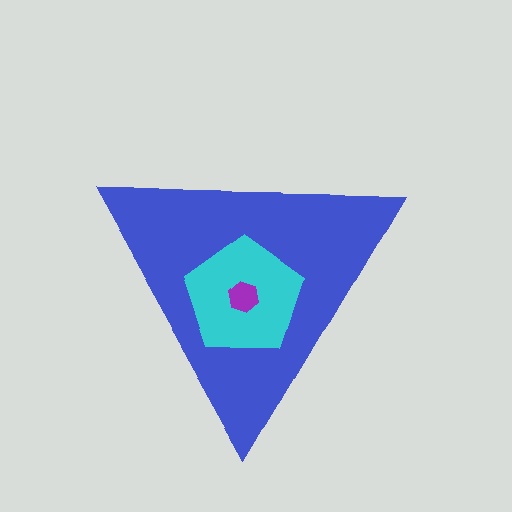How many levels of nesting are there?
3.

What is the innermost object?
The purple hexagon.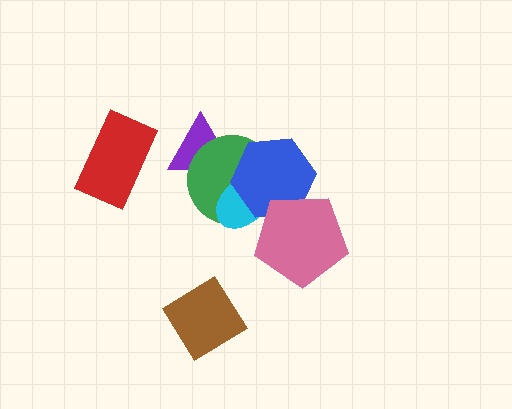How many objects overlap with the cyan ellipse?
3 objects overlap with the cyan ellipse.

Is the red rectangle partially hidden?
No, no other shape covers it.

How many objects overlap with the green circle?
3 objects overlap with the green circle.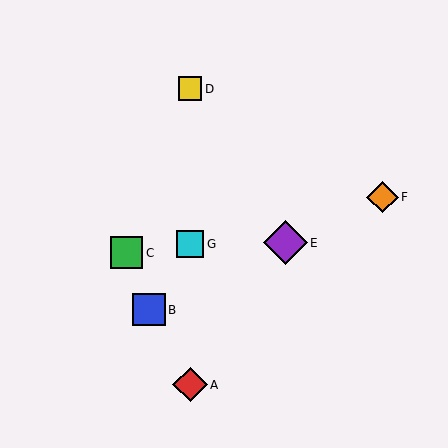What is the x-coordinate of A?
Object A is at x≈190.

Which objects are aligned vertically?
Objects A, D, G are aligned vertically.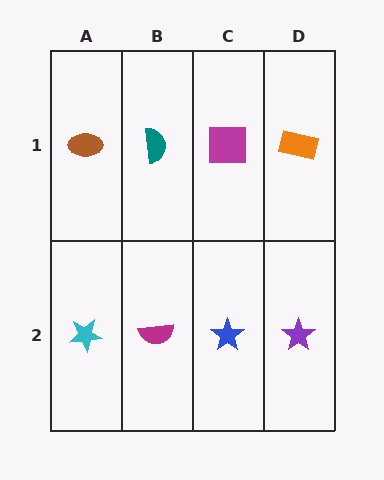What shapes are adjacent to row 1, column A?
A cyan star (row 2, column A), a teal semicircle (row 1, column B).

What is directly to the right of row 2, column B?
A blue star.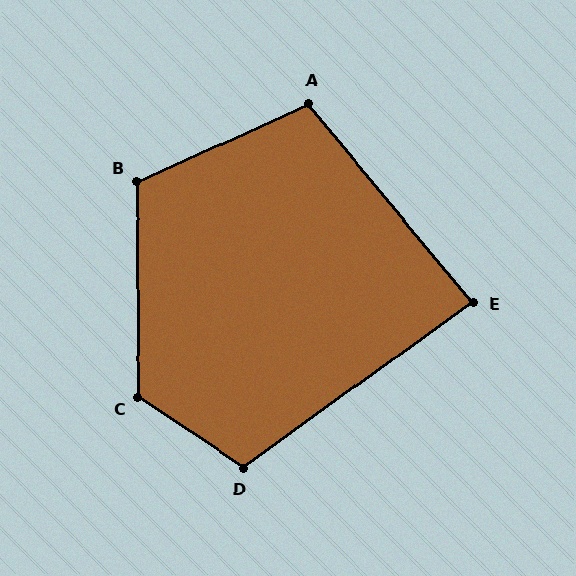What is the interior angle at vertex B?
Approximately 114 degrees (obtuse).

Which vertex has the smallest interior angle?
E, at approximately 86 degrees.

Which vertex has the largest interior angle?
C, at approximately 124 degrees.